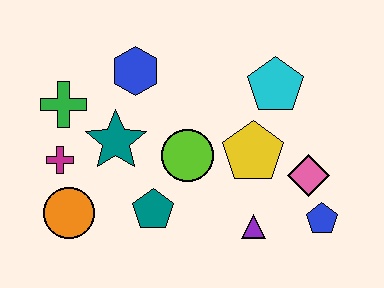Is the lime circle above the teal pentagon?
Yes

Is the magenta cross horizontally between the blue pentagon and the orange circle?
No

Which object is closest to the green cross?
The magenta cross is closest to the green cross.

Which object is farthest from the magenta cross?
The blue pentagon is farthest from the magenta cross.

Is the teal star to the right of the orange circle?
Yes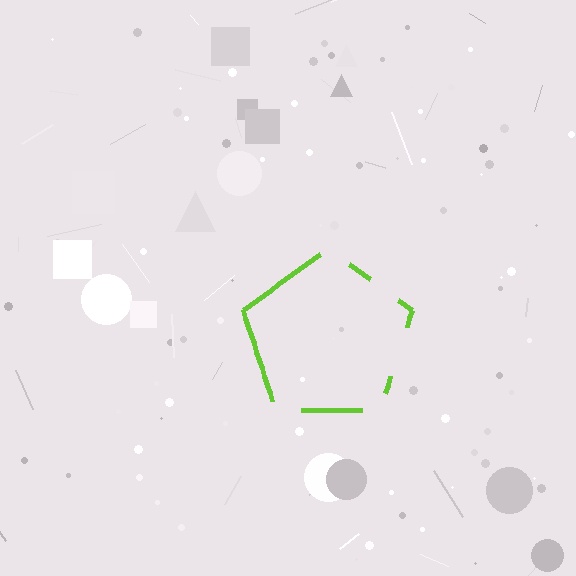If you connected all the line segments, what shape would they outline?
They would outline a pentagon.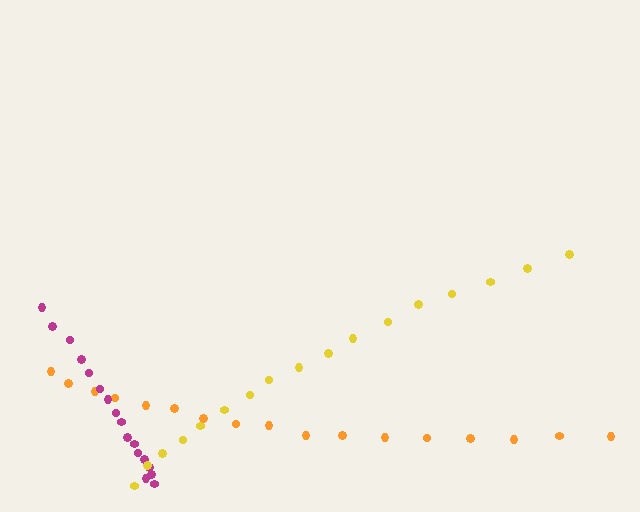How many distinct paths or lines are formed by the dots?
There are 3 distinct paths.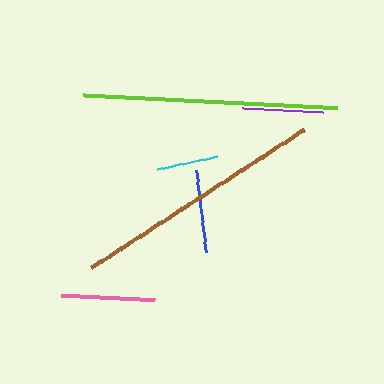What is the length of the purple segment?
The purple segment is approximately 81 pixels long.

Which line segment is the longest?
The lime line is the longest at approximately 255 pixels.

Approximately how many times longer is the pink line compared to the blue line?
The pink line is approximately 1.1 times the length of the blue line.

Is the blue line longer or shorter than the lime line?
The lime line is longer than the blue line.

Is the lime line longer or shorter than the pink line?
The lime line is longer than the pink line.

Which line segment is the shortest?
The cyan line is the shortest at approximately 61 pixels.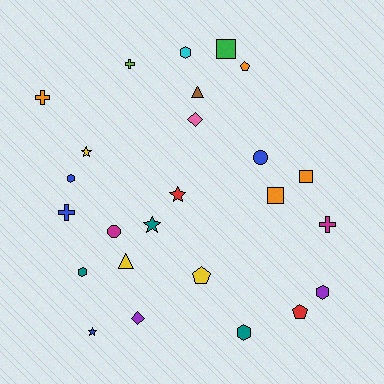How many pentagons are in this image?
There are 3 pentagons.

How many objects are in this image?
There are 25 objects.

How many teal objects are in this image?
There are 3 teal objects.